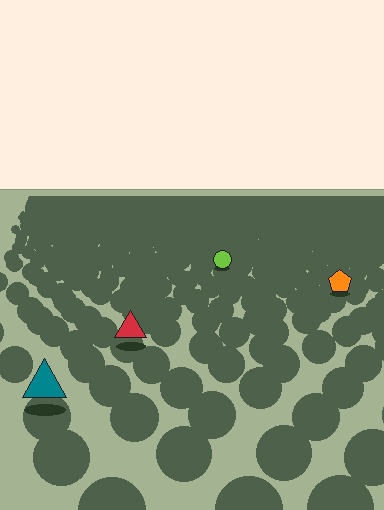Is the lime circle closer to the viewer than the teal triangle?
No. The teal triangle is closer — you can tell from the texture gradient: the ground texture is coarser near it.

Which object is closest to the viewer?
The teal triangle is closest. The texture marks near it are larger and more spread out.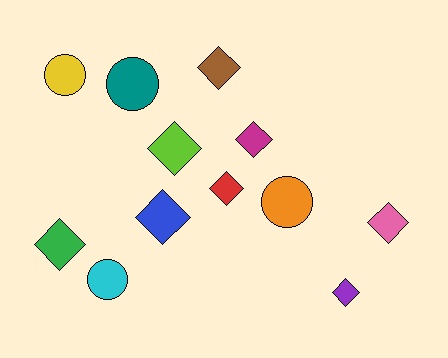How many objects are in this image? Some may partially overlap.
There are 12 objects.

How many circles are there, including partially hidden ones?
There are 4 circles.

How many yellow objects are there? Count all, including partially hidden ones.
There is 1 yellow object.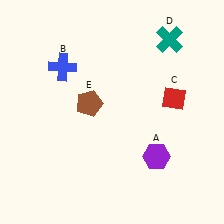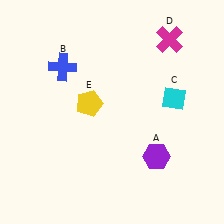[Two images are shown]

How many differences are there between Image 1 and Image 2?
There are 3 differences between the two images.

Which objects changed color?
C changed from red to cyan. D changed from teal to magenta. E changed from brown to yellow.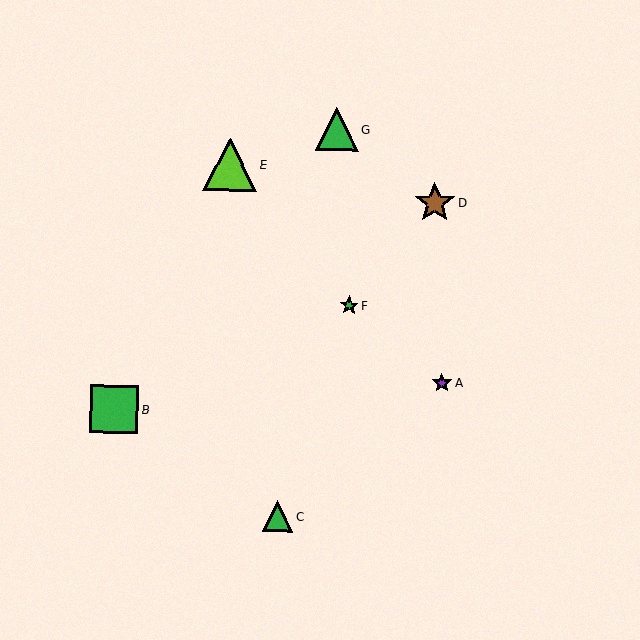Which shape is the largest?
The lime triangle (labeled E) is the largest.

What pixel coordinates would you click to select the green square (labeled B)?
Click at (114, 409) to select the green square B.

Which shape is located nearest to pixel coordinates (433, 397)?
The purple star (labeled A) at (442, 383) is nearest to that location.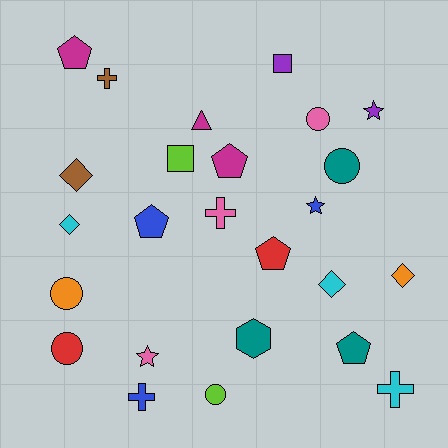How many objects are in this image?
There are 25 objects.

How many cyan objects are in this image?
There are 3 cyan objects.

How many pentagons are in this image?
There are 5 pentagons.